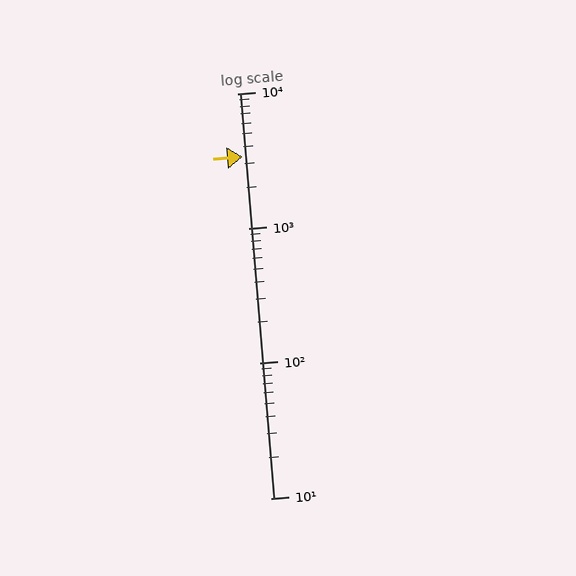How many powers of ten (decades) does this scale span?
The scale spans 3 decades, from 10 to 10000.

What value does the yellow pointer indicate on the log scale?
The pointer indicates approximately 3400.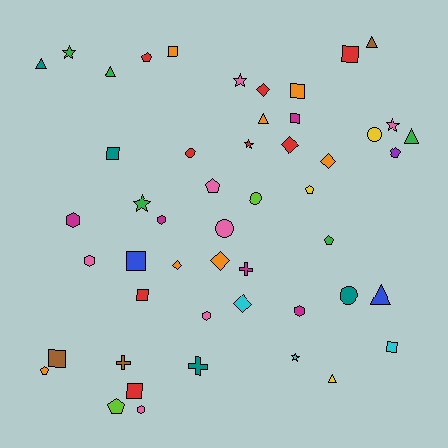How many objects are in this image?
There are 50 objects.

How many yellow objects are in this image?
There are 3 yellow objects.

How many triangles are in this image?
There are 7 triangles.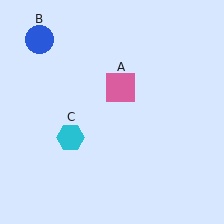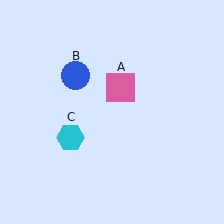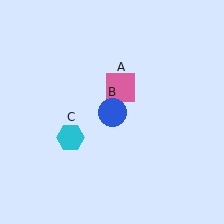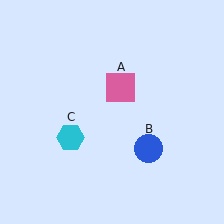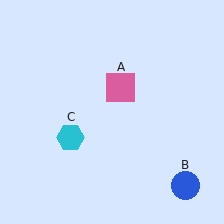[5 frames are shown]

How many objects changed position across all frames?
1 object changed position: blue circle (object B).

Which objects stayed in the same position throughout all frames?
Pink square (object A) and cyan hexagon (object C) remained stationary.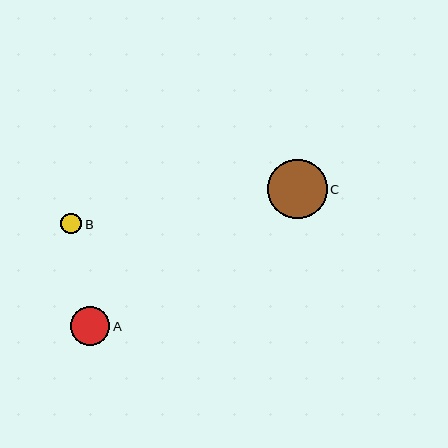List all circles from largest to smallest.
From largest to smallest: C, A, B.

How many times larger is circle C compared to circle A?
Circle C is approximately 1.5 times the size of circle A.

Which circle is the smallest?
Circle B is the smallest with a size of approximately 21 pixels.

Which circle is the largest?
Circle C is the largest with a size of approximately 60 pixels.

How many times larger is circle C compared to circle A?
Circle C is approximately 1.5 times the size of circle A.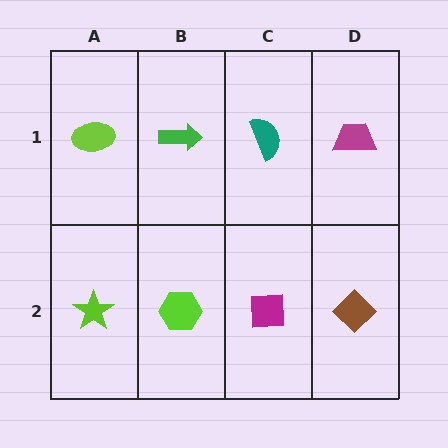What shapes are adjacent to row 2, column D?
A magenta trapezoid (row 1, column D), a magenta square (row 2, column C).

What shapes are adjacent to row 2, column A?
A lime ellipse (row 1, column A), a lime hexagon (row 2, column B).